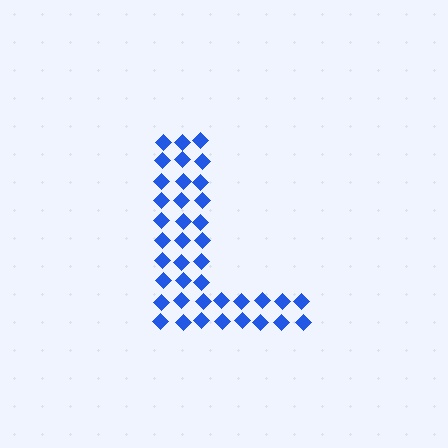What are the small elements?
The small elements are diamonds.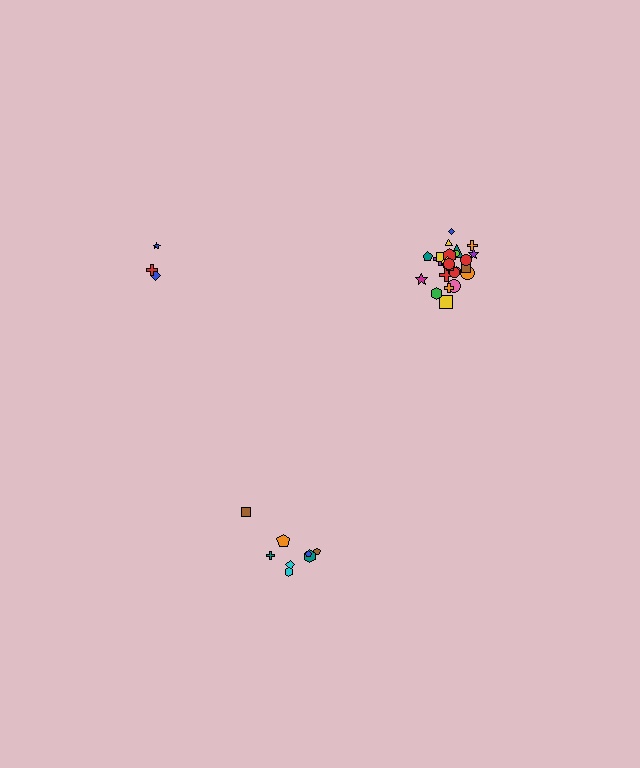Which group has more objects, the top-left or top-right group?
The top-right group.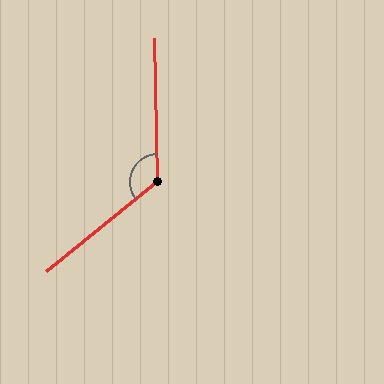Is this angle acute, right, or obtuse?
It is obtuse.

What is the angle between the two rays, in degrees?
Approximately 127 degrees.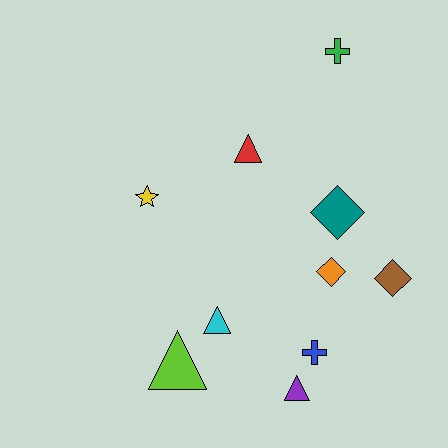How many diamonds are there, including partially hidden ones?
There are 3 diamonds.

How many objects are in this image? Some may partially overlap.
There are 10 objects.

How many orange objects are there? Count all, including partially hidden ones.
There is 1 orange object.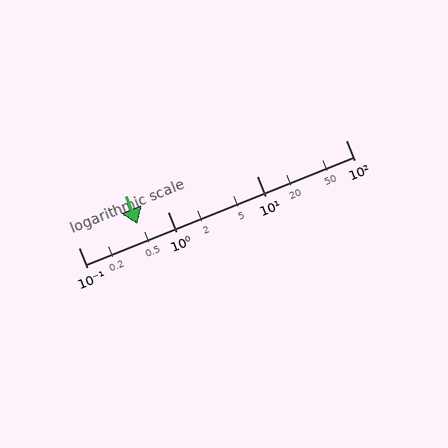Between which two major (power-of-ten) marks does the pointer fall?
The pointer is between 0.1 and 1.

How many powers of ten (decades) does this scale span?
The scale spans 3 decades, from 0.1 to 100.